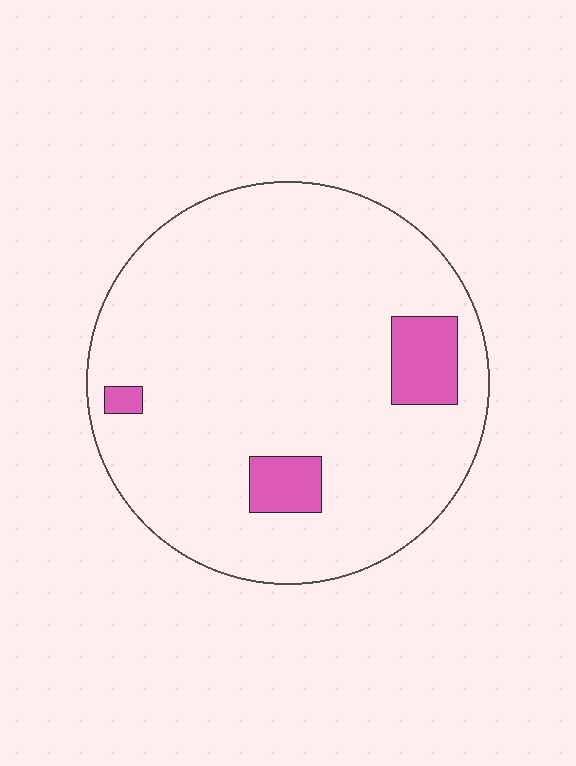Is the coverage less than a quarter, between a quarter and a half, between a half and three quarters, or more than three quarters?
Less than a quarter.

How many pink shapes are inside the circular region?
3.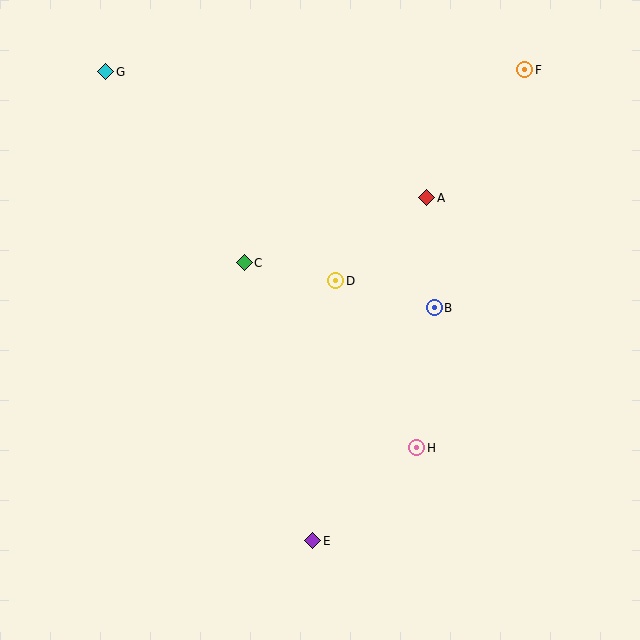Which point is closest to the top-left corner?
Point G is closest to the top-left corner.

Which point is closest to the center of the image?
Point D at (336, 281) is closest to the center.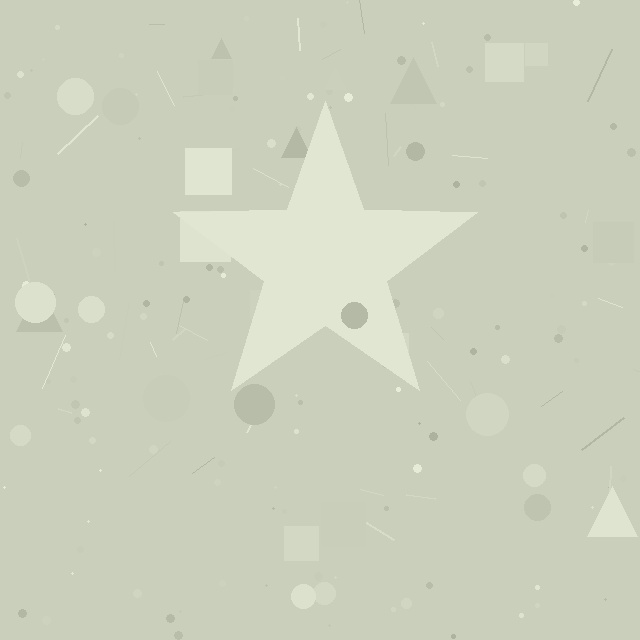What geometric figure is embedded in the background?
A star is embedded in the background.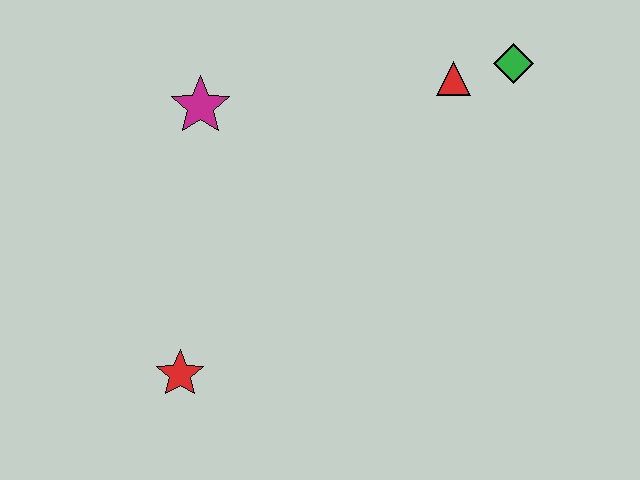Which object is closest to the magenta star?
The red triangle is closest to the magenta star.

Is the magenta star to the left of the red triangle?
Yes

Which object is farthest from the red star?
The green diamond is farthest from the red star.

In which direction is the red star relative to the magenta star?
The red star is below the magenta star.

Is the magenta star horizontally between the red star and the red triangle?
Yes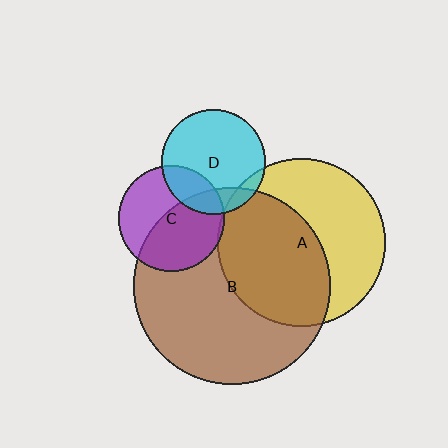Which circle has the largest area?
Circle B (brown).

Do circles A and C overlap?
Yes.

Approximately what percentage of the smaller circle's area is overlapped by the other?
Approximately 5%.